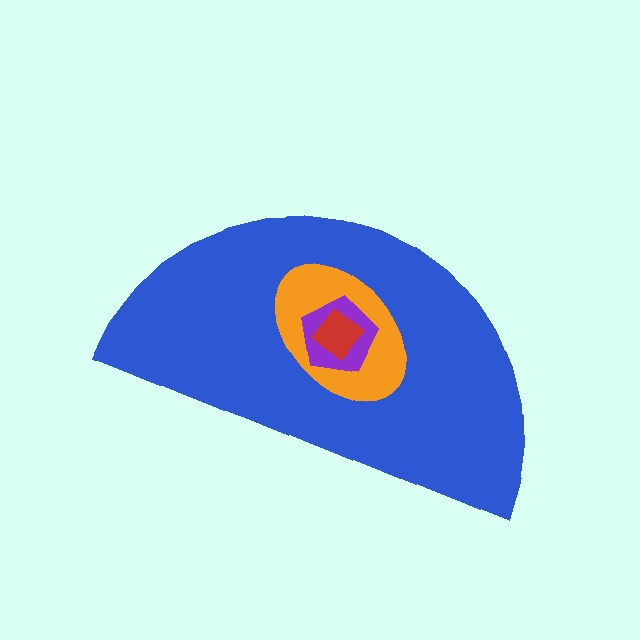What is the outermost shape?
The blue semicircle.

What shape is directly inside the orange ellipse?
The purple pentagon.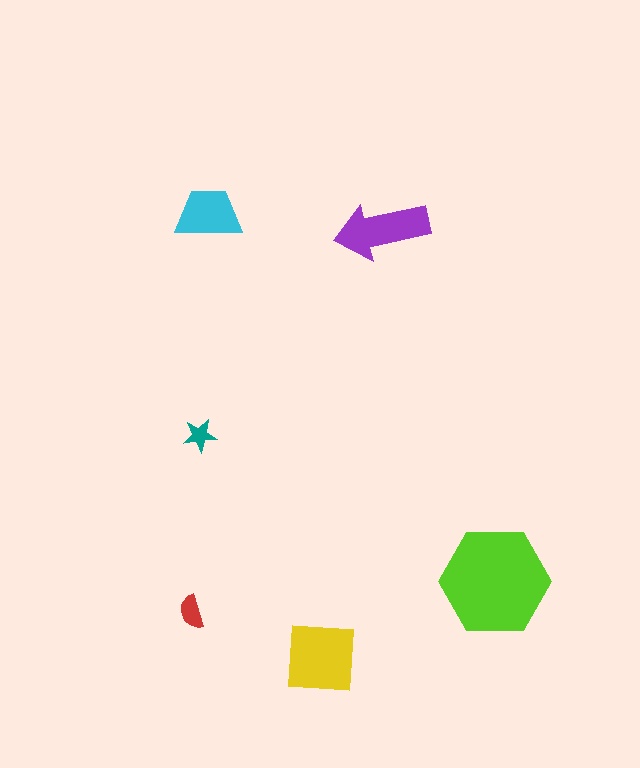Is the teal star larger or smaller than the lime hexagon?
Smaller.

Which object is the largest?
The lime hexagon.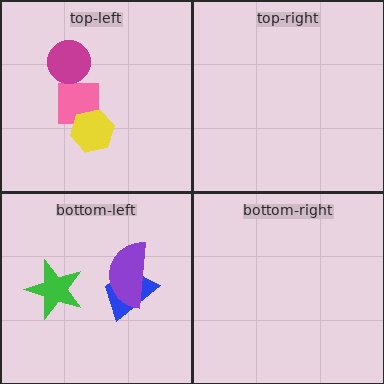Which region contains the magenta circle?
The top-left region.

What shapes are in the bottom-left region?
The blue trapezoid, the purple semicircle, the green star.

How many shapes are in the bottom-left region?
3.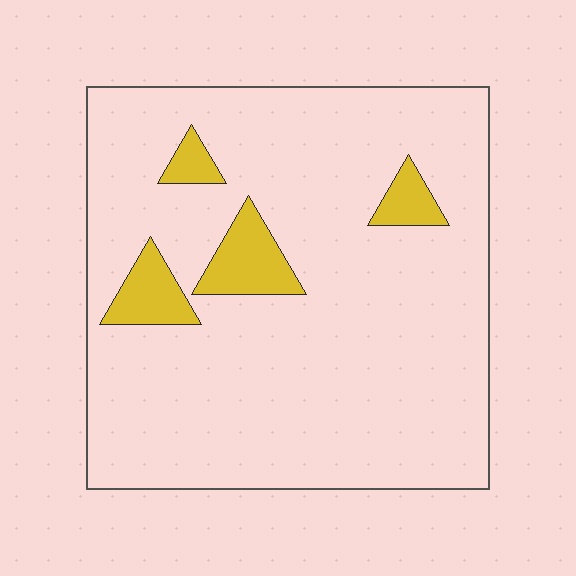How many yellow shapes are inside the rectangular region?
4.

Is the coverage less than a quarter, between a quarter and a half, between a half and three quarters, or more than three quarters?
Less than a quarter.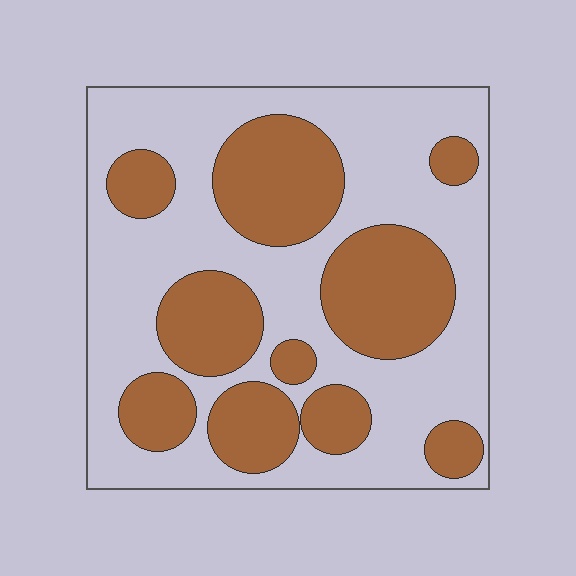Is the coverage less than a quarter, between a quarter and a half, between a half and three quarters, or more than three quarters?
Between a quarter and a half.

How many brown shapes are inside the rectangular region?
10.